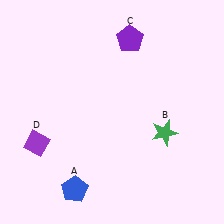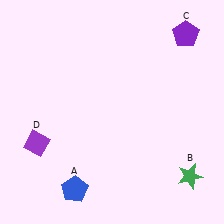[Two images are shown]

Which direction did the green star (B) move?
The green star (B) moved down.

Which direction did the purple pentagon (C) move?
The purple pentagon (C) moved right.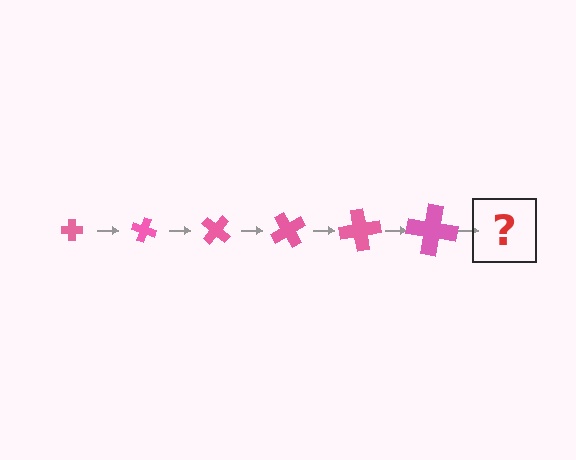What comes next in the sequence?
The next element should be a cross, larger than the previous one and rotated 120 degrees from the start.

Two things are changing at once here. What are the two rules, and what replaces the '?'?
The two rules are that the cross grows larger each step and it rotates 20 degrees each step. The '?' should be a cross, larger than the previous one and rotated 120 degrees from the start.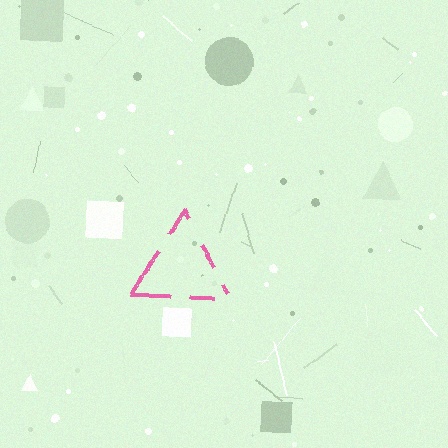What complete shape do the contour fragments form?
The contour fragments form a triangle.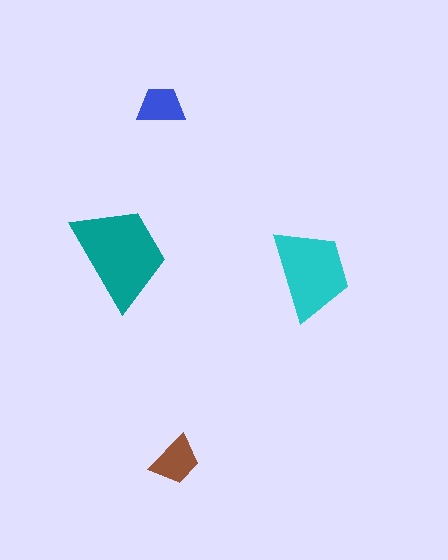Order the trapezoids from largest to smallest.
the teal one, the cyan one, the brown one, the blue one.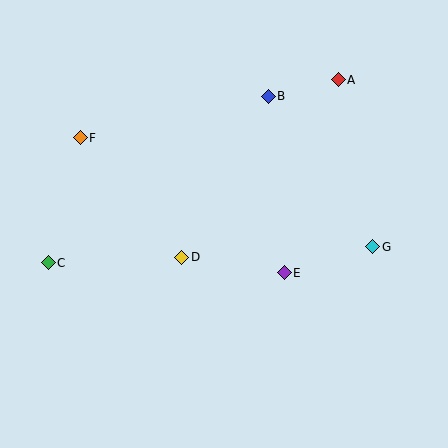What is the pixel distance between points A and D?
The distance between A and D is 236 pixels.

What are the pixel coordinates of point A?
Point A is at (338, 80).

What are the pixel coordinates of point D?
Point D is at (182, 257).